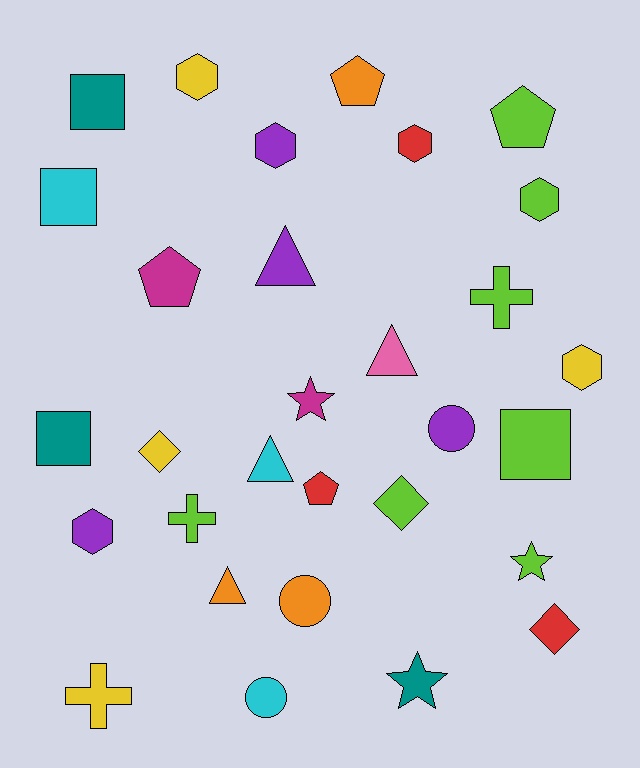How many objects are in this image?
There are 30 objects.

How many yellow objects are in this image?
There are 4 yellow objects.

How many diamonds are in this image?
There are 3 diamonds.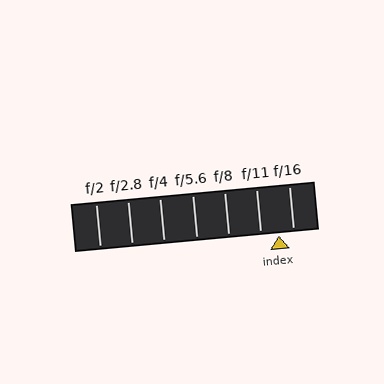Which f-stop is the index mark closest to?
The index mark is closest to f/16.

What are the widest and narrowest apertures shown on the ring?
The widest aperture shown is f/2 and the narrowest is f/16.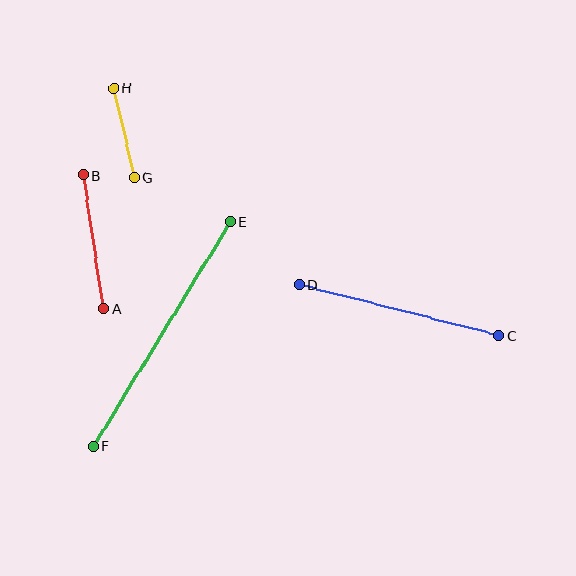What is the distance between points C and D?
The distance is approximately 206 pixels.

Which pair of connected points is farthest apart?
Points E and F are farthest apart.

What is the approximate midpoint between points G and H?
The midpoint is at approximately (124, 133) pixels.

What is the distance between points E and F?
The distance is approximately 263 pixels.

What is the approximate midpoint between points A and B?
The midpoint is at approximately (93, 242) pixels.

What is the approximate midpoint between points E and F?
The midpoint is at approximately (162, 334) pixels.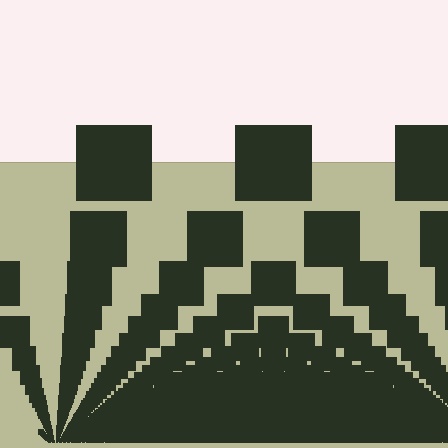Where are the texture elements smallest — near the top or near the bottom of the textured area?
Near the bottom.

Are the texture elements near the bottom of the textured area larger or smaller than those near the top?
Smaller. The gradient is inverted — elements near the bottom are smaller and denser.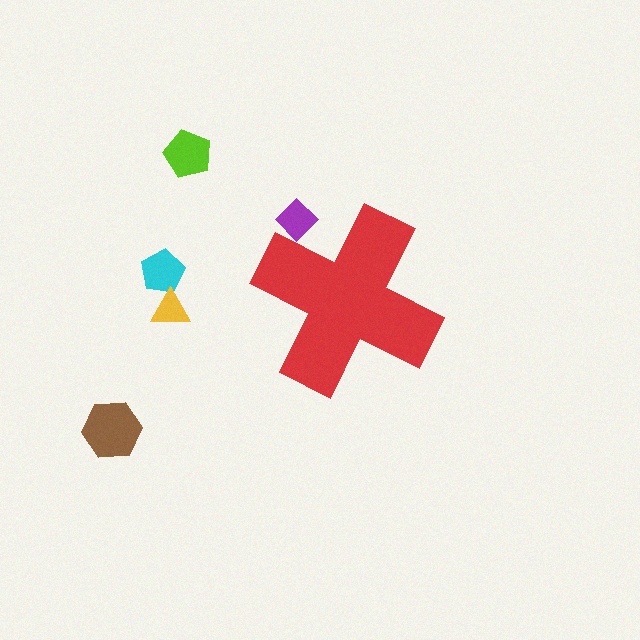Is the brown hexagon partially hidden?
No, the brown hexagon is fully visible.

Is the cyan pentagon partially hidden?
No, the cyan pentagon is fully visible.